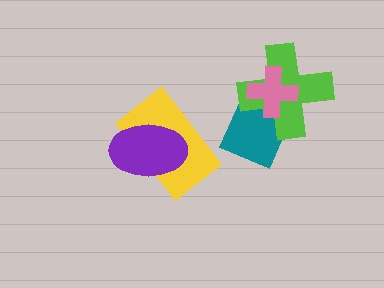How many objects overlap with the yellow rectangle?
1 object overlaps with the yellow rectangle.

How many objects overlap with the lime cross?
2 objects overlap with the lime cross.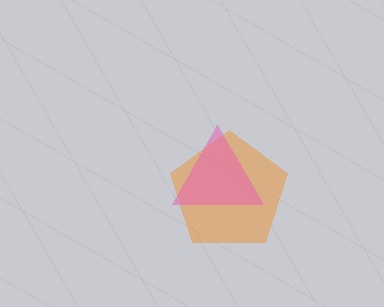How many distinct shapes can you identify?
There are 2 distinct shapes: an orange pentagon, a pink triangle.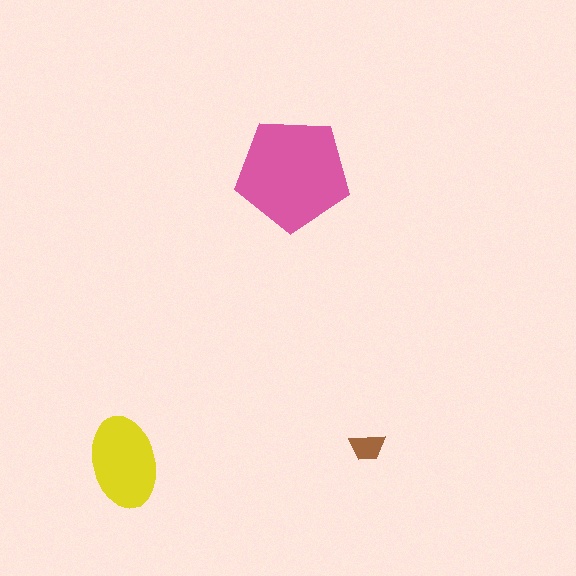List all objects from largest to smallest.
The pink pentagon, the yellow ellipse, the brown trapezoid.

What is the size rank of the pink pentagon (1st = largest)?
1st.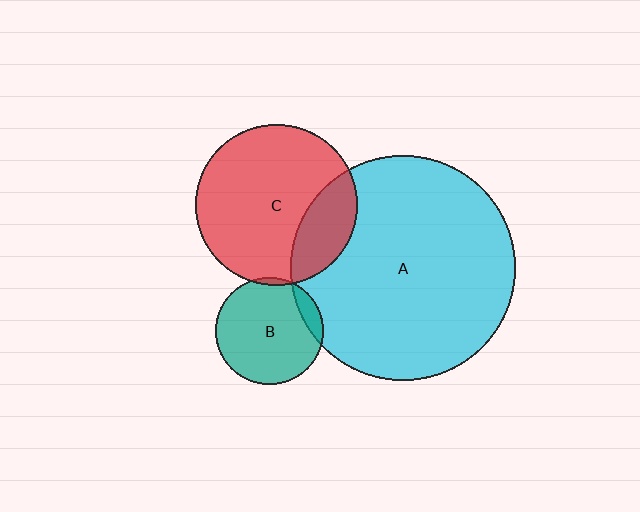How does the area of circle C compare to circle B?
Approximately 2.2 times.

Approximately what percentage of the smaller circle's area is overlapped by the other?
Approximately 25%.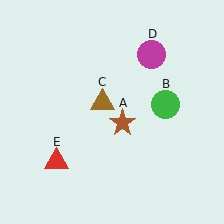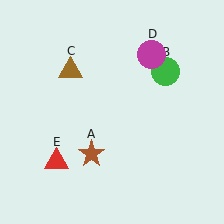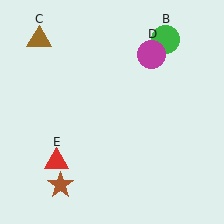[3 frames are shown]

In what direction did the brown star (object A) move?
The brown star (object A) moved down and to the left.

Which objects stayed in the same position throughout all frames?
Magenta circle (object D) and red triangle (object E) remained stationary.